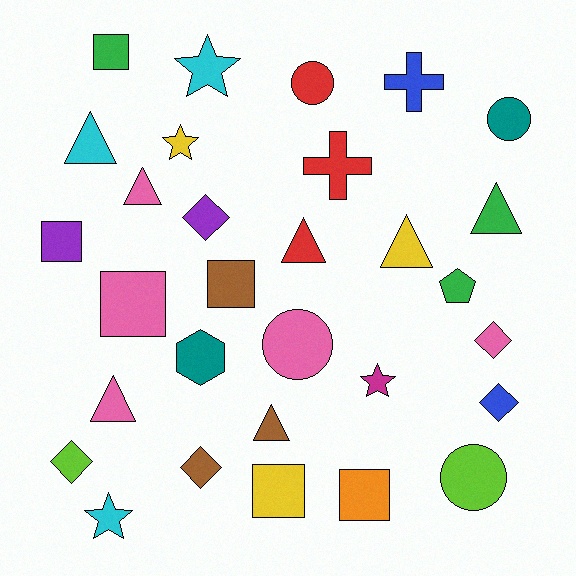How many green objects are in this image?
There are 3 green objects.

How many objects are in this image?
There are 30 objects.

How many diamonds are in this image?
There are 5 diamonds.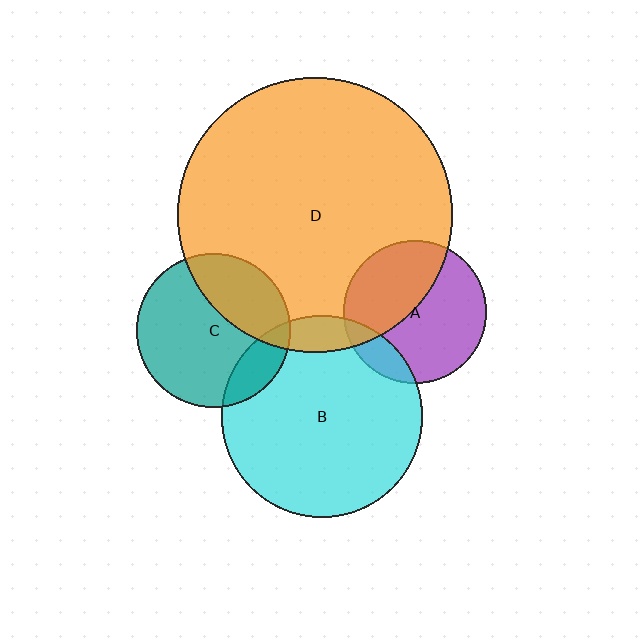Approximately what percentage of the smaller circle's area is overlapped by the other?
Approximately 15%.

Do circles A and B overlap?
Yes.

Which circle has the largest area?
Circle D (orange).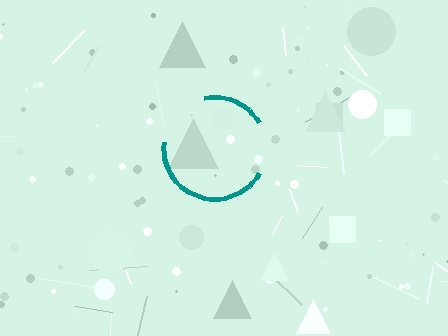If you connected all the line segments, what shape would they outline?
They would outline a circle.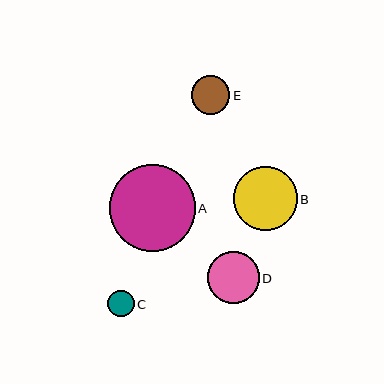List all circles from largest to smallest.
From largest to smallest: A, B, D, E, C.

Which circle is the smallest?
Circle C is the smallest with a size of approximately 27 pixels.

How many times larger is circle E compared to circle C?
Circle E is approximately 1.5 times the size of circle C.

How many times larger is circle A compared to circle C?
Circle A is approximately 3.2 times the size of circle C.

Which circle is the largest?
Circle A is the largest with a size of approximately 86 pixels.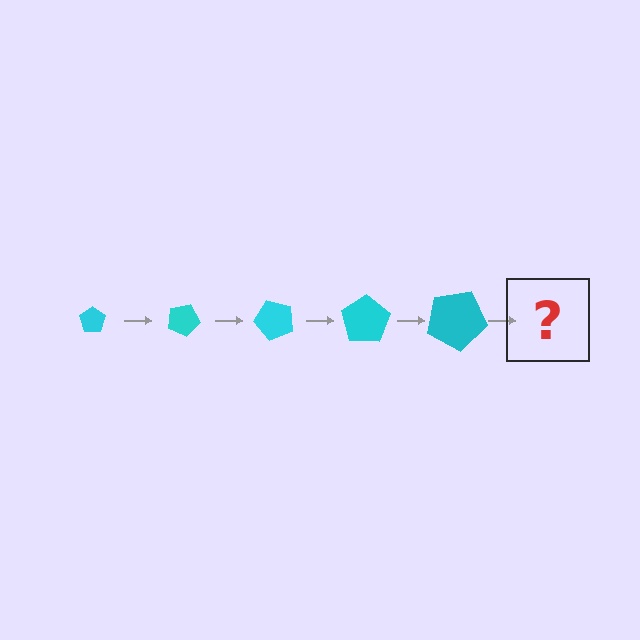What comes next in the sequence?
The next element should be a pentagon, larger than the previous one and rotated 125 degrees from the start.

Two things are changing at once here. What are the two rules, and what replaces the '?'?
The two rules are that the pentagon grows larger each step and it rotates 25 degrees each step. The '?' should be a pentagon, larger than the previous one and rotated 125 degrees from the start.